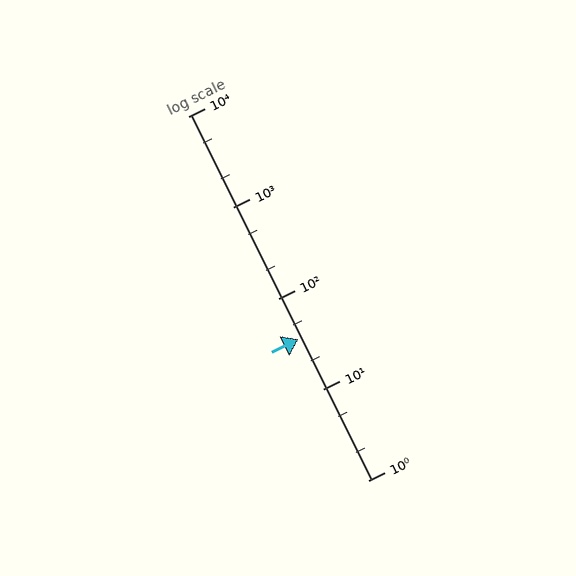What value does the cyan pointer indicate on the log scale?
The pointer indicates approximately 36.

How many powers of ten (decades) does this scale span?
The scale spans 4 decades, from 1 to 10000.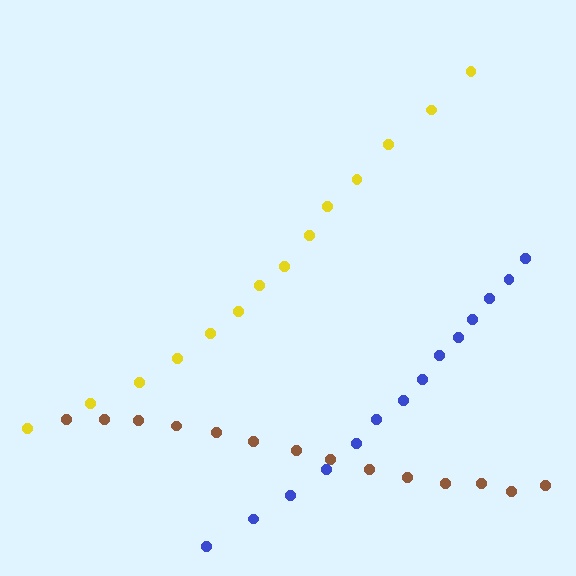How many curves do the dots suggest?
There are 3 distinct paths.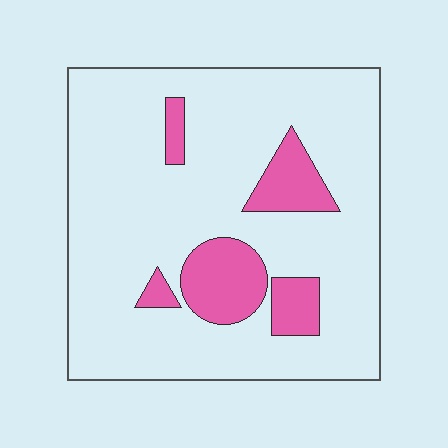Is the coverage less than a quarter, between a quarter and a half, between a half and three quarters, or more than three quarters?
Less than a quarter.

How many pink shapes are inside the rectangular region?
5.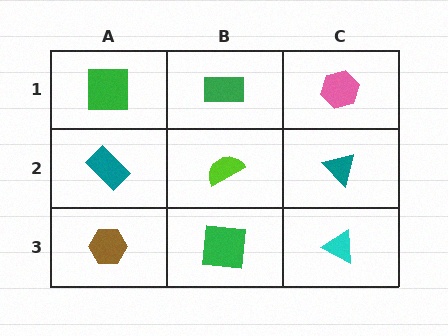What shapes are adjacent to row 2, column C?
A pink hexagon (row 1, column C), a cyan triangle (row 3, column C), a lime semicircle (row 2, column B).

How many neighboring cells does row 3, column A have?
2.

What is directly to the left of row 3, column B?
A brown hexagon.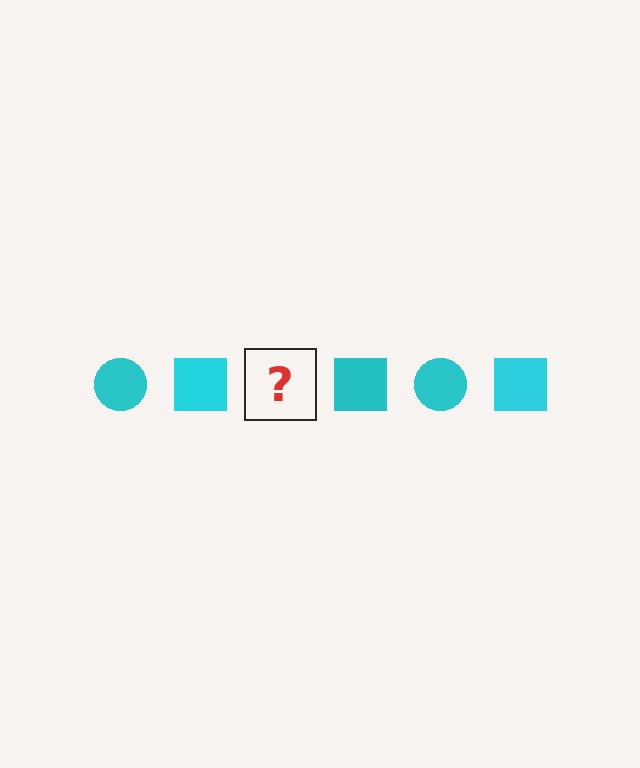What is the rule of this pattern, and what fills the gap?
The rule is that the pattern cycles through circle, square shapes in cyan. The gap should be filled with a cyan circle.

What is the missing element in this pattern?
The missing element is a cyan circle.